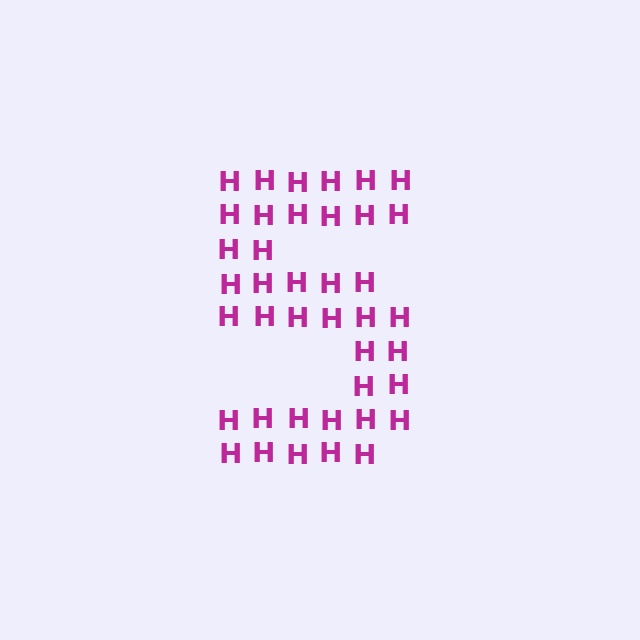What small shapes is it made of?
It is made of small letter H's.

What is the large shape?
The large shape is the digit 5.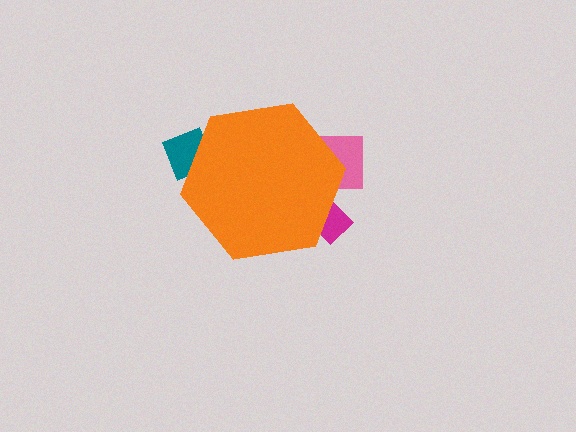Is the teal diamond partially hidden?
Yes, the teal diamond is partially hidden behind the orange hexagon.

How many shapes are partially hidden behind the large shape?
3 shapes are partially hidden.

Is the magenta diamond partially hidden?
Yes, the magenta diamond is partially hidden behind the orange hexagon.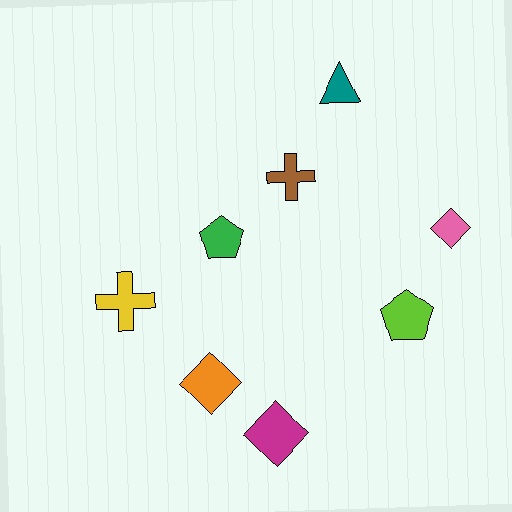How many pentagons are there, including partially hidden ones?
There are 2 pentagons.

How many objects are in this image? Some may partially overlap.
There are 8 objects.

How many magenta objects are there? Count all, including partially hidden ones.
There is 1 magenta object.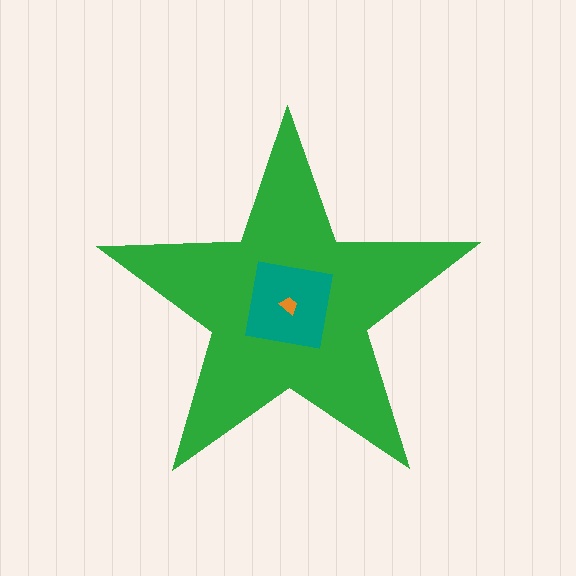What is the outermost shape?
The green star.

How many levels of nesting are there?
3.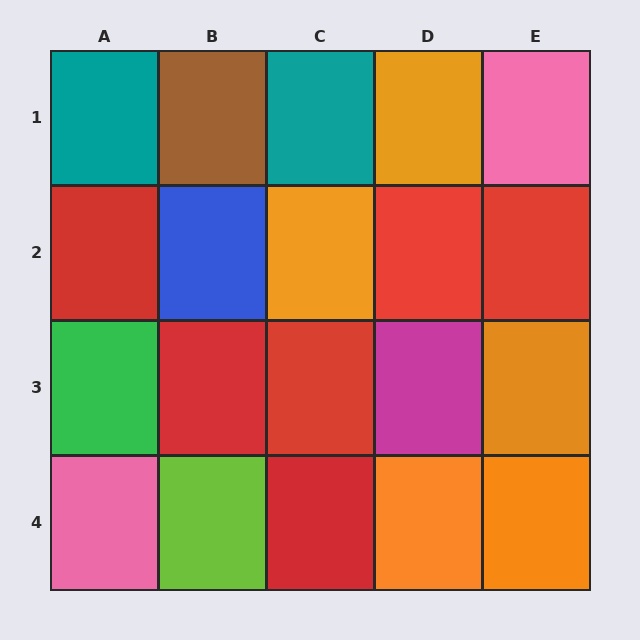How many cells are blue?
1 cell is blue.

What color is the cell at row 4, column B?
Lime.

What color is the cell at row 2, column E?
Red.